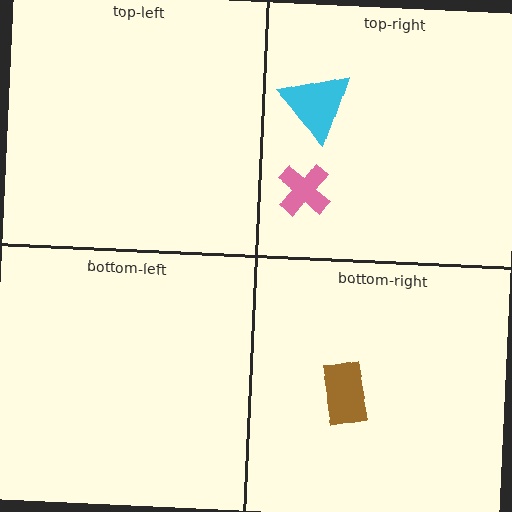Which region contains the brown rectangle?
The bottom-right region.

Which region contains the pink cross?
The top-right region.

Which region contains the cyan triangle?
The top-right region.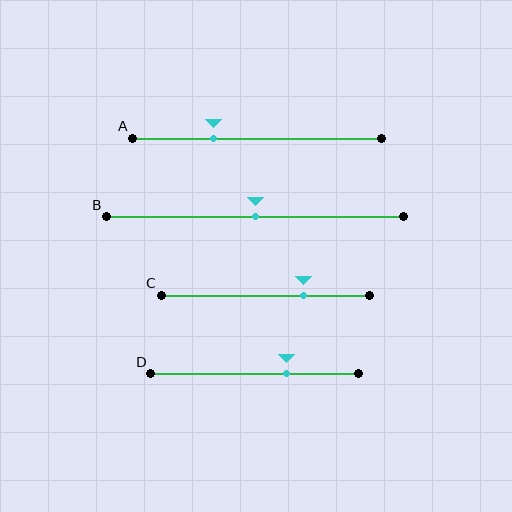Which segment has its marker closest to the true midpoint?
Segment B has its marker closest to the true midpoint.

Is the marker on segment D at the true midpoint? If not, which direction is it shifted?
No, the marker on segment D is shifted to the right by about 15% of the segment length.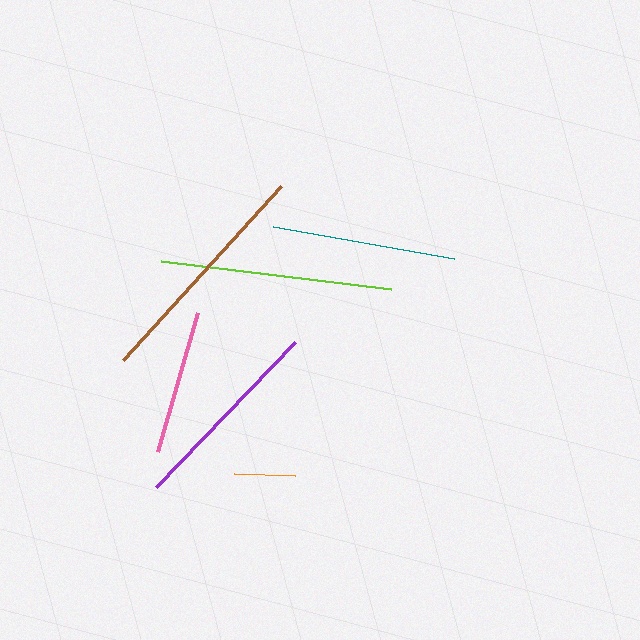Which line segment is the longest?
The brown line is the longest at approximately 235 pixels.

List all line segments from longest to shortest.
From longest to shortest: brown, lime, purple, teal, pink, orange.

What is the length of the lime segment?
The lime segment is approximately 232 pixels long.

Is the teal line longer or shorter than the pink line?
The teal line is longer than the pink line.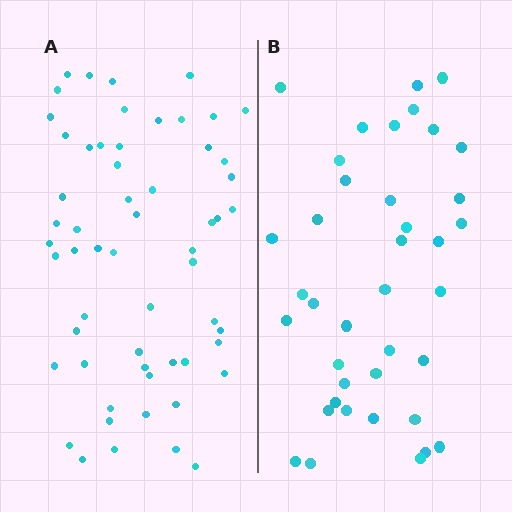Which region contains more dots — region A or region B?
Region A (the left region) has more dots.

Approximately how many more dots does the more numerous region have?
Region A has approximately 20 more dots than region B.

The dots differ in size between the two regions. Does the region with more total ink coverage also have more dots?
No. Region B has more total ink coverage because its dots are larger, but region A actually contains more individual dots. Total area can be misleading — the number of items is what matters here.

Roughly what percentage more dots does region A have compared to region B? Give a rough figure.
About 50% more.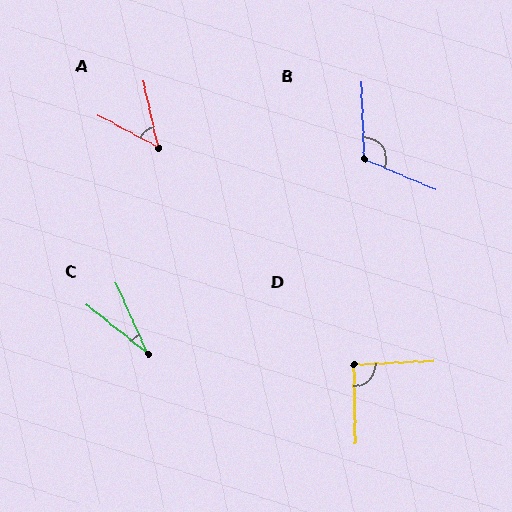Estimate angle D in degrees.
Approximately 91 degrees.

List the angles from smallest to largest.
C (27°), A (50°), D (91°), B (115°).